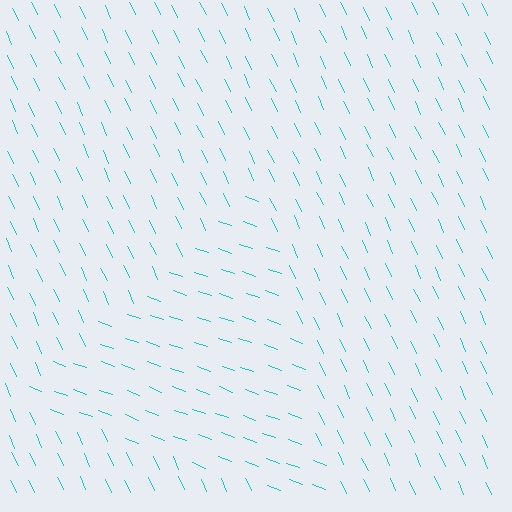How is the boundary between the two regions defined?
The boundary is defined purely by a change in line orientation (approximately 45 degrees difference). All lines are the same color and thickness.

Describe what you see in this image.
The image is filled with small cyan line segments. A triangle region in the image has lines oriented differently from the surrounding lines, creating a visible texture boundary.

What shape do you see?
I see a triangle.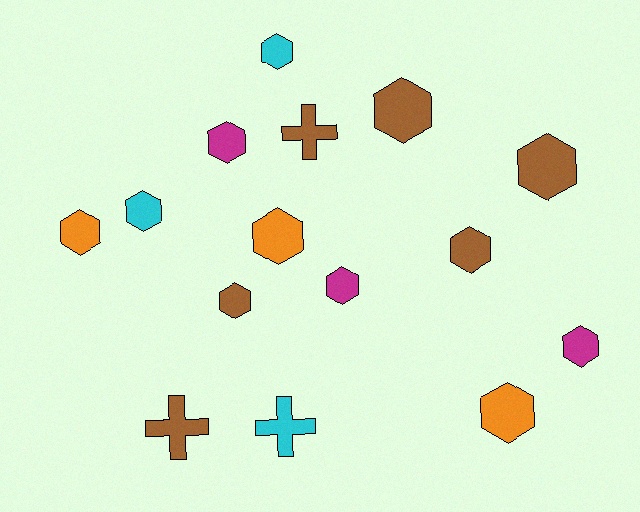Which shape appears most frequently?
Hexagon, with 12 objects.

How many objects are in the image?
There are 15 objects.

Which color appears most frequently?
Brown, with 6 objects.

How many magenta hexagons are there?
There are 3 magenta hexagons.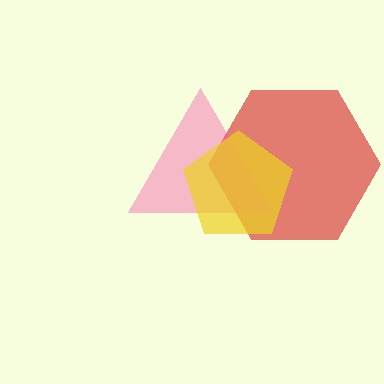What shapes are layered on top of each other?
The layered shapes are: a red hexagon, a pink triangle, a yellow pentagon.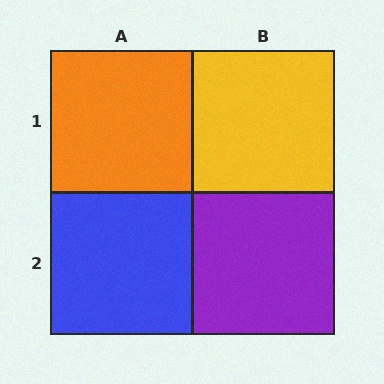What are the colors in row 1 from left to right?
Orange, yellow.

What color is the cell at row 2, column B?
Purple.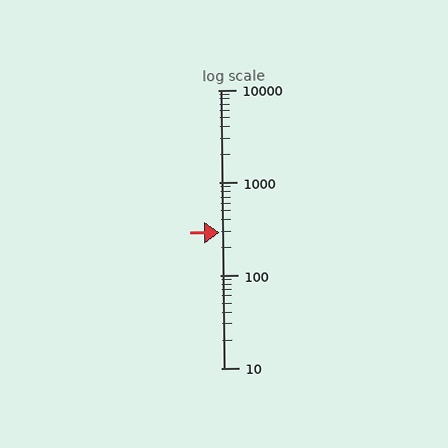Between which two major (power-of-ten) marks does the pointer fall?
The pointer is between 100 and 1000.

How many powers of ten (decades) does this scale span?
The scale spans 3 decades, from 10 to 10000.